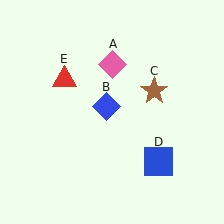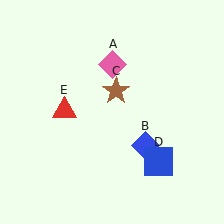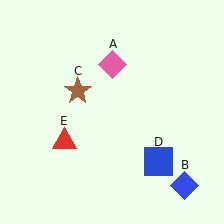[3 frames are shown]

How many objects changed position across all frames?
3 objects changed position: blue diamond (object B), brown star (object C), red triangle (object E).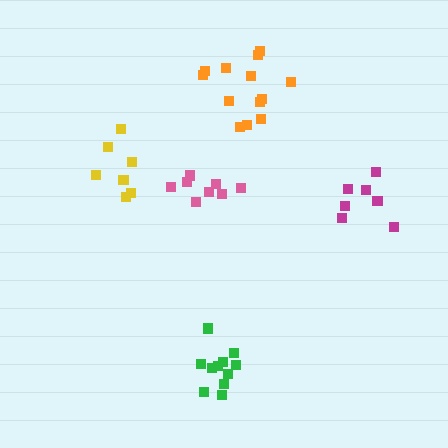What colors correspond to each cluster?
The clusters are colored: green, magenta, yellow, orange, pink.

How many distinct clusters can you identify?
There are 5 distinct clusters.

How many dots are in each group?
Group 1: 11 dots, Group 2: 7 dots, Group 3: 7 dots, Group 4: 13 dots, Group 5: 8 dots (46 total).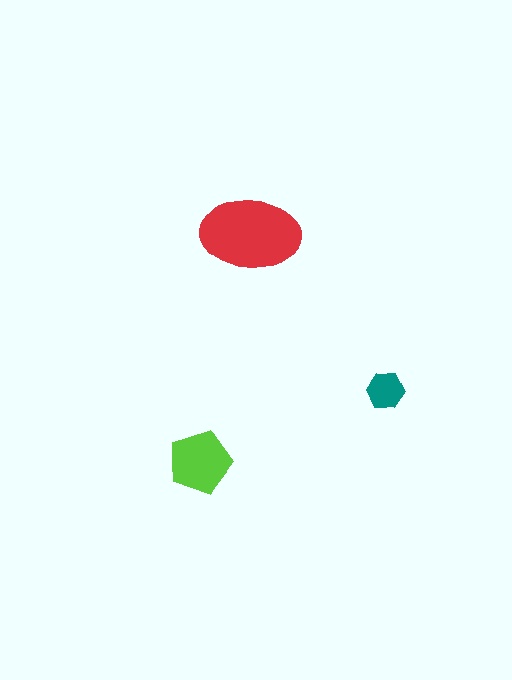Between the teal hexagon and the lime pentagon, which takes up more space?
The lime pentagon.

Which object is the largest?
The red ellipse.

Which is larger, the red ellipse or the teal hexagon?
The red ellipse.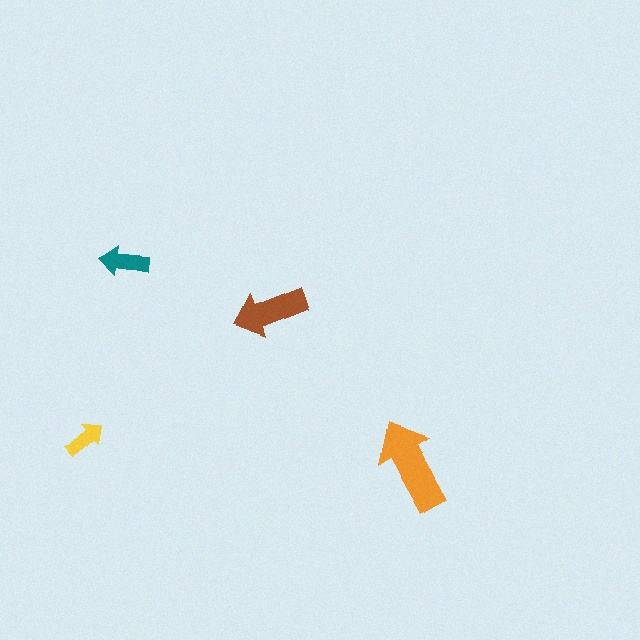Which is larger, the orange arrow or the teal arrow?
The orange one.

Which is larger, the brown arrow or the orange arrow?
The orange one.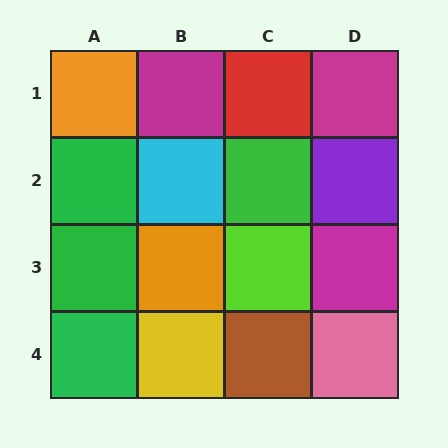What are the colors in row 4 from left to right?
Green, yellow, brown, pink.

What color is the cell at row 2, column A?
Green.